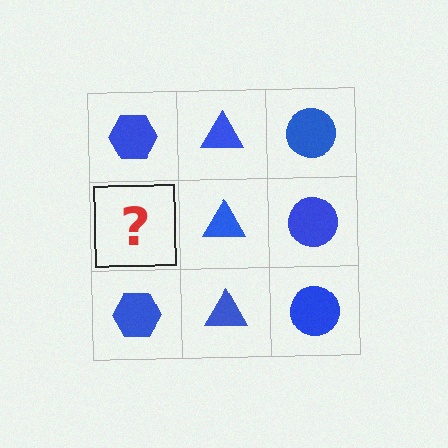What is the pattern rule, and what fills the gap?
The rule is that each column has a consistent shape. The gap should be filled with a blue hexagon.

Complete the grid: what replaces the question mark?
The question mark should be replaced with a blue hexagon.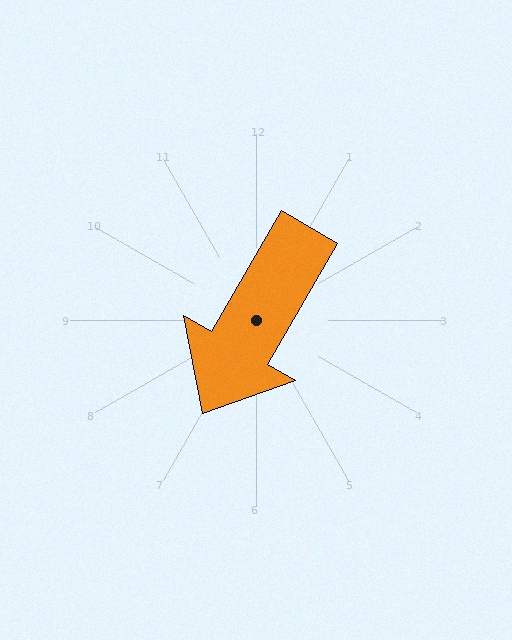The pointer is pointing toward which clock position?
Roughly 7 o'clock.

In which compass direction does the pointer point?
Southwest.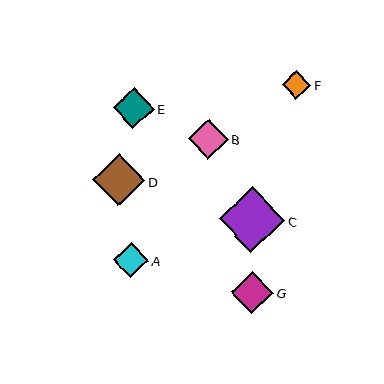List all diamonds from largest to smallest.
From largest to smallest: C, D, G, E, B, A, F.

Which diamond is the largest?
Diamond C is the largest with a size of approximately 66 pixels.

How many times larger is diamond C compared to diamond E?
Diamond C is approximately 1.6 times the size of diamond E.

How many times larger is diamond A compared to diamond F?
Diamond A is approximately 1.2 times the size of diamond F.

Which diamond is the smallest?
Diamond F is the smallest with a size of approximately 28 pixels.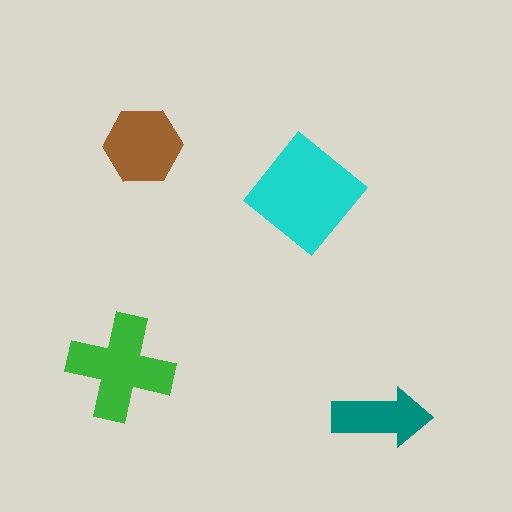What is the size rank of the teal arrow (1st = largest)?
4th.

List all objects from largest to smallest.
The cyan diamond, the green cross, the brown hexagon, the teal arrow.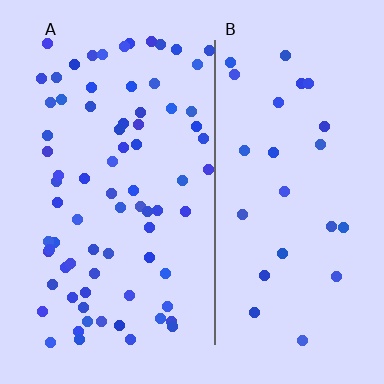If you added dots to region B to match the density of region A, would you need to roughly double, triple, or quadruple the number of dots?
Approximately triple.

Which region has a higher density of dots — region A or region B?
A (the left).